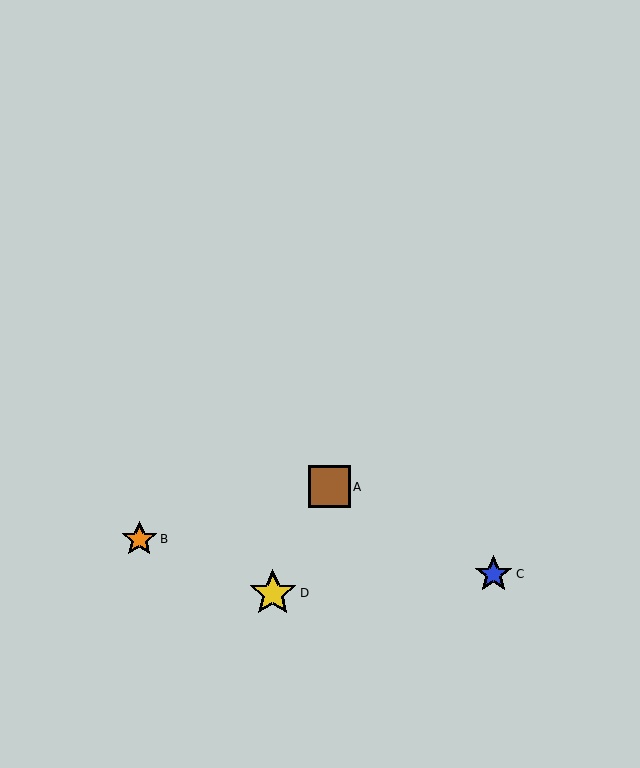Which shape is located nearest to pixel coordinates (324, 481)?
The brown square (labeled A) at (329, 487) is nearest to that location.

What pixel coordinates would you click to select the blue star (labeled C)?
Click at (494, 574) to select the blue star C.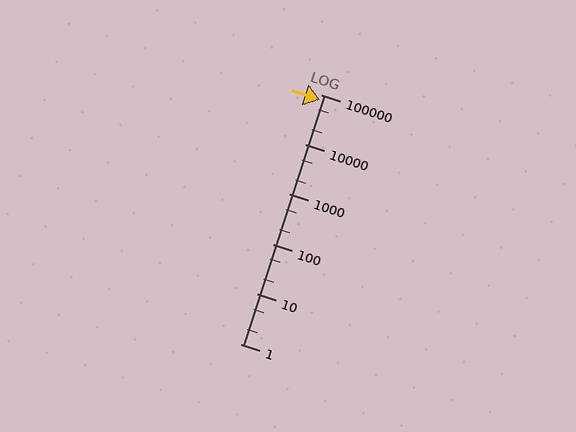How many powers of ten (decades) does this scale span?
The scale spans 5 decades, from 1 to 100000.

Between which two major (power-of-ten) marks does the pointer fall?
The pointer is between 10000 and 100000.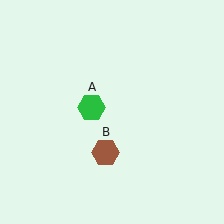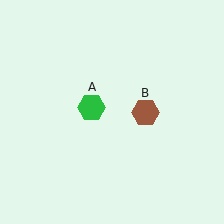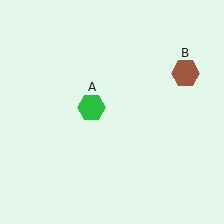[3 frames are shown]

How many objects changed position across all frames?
1 object changed position: brown hexagon (object B).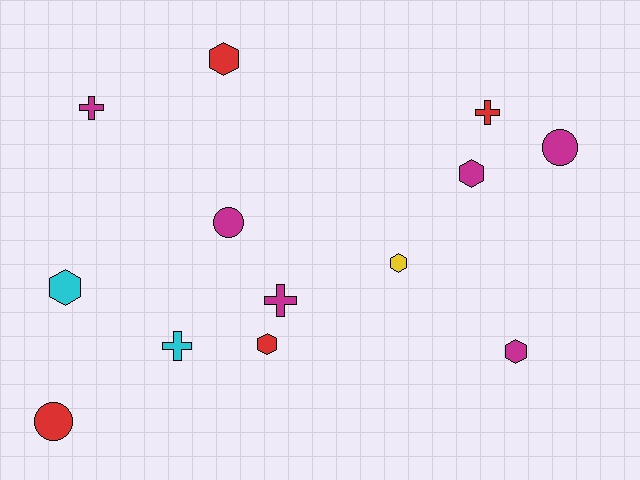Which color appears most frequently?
Magenta, with 6 objects.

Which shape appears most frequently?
Hexagon, with 6 objects.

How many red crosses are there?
There is 1 red cross.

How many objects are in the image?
There are 13 objects.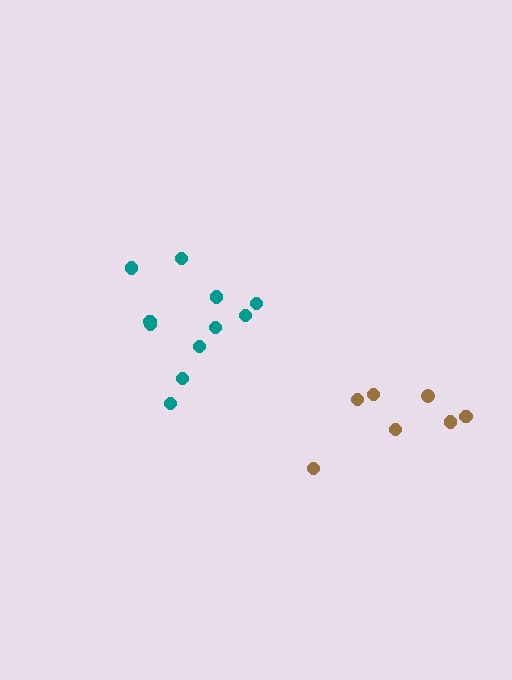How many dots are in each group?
Group 1: 7 dots, Group 2: 11 dots (18 total).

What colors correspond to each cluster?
The clusters are colored: brown, teal.